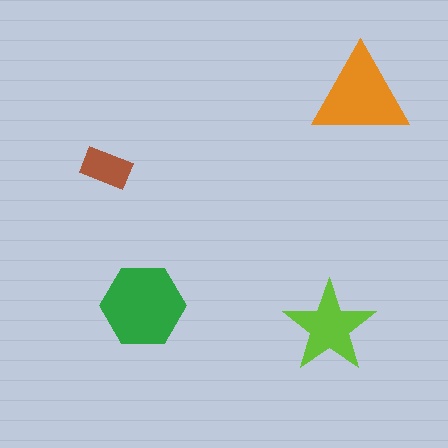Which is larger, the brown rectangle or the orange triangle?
The orange triangle.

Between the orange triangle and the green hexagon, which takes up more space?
The green hexagon.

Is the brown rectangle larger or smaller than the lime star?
Smaller.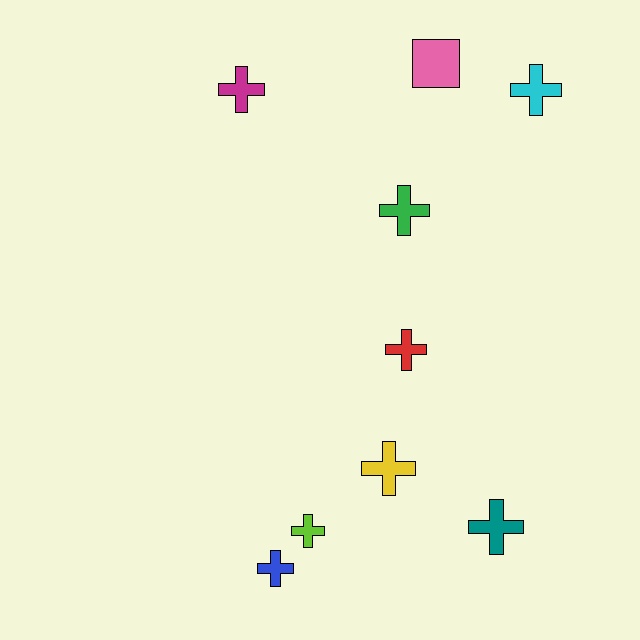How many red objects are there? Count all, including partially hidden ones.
There is 1 red object.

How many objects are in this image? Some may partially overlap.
There are 9 objects.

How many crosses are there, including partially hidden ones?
There are 8 crosses.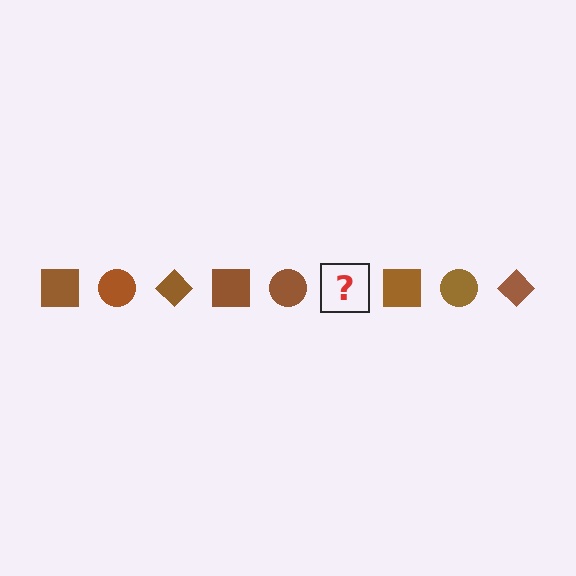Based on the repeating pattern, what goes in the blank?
The blank should be a brown diamond.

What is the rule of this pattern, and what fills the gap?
The rule is that the pattern cycles through square, circle, diamond shapes in brown. The gap should be filled with a brown diamond.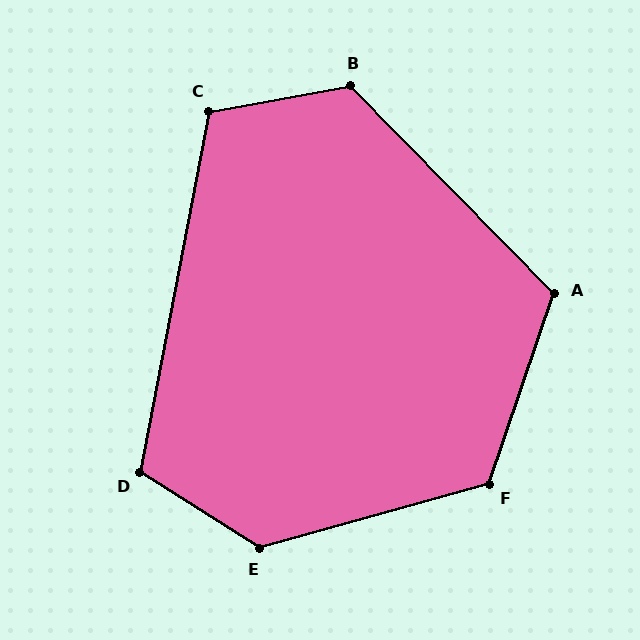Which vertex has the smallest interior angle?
C, at approximately 111 degrees.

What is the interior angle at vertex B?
Approximately 124 degrees (obtuse).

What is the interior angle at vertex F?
Approximately 124 degrees (obtuse).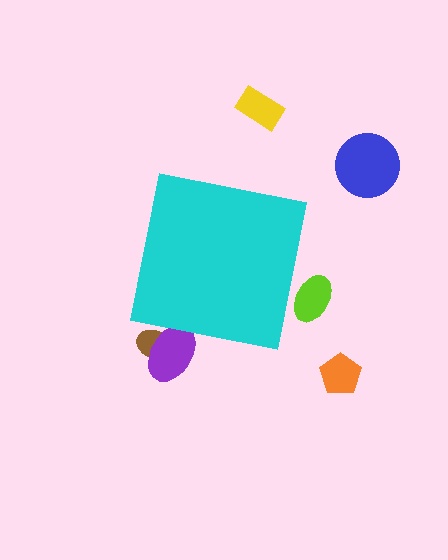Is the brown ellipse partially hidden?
Yes, the brown ellipse is partially hidden behind the cyan square.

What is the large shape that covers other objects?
A cyan square.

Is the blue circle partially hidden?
No, the blue circle is fully visible.